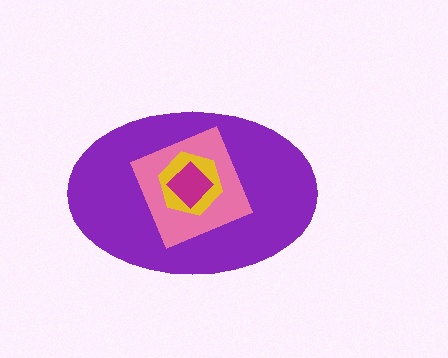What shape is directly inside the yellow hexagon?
The magenta diamond.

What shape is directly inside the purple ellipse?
The pink square.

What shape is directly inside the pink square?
The yellow hexagon.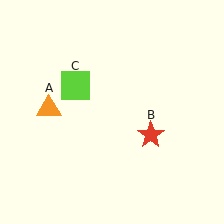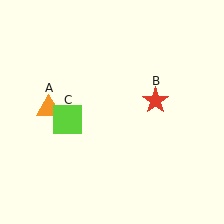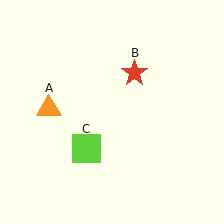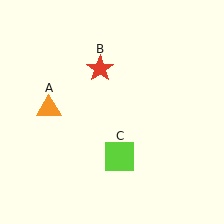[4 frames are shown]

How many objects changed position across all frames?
2 objects changed position: red star (object B), lime square (object C).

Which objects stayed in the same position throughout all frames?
Orange triangle (object A) remained stationary.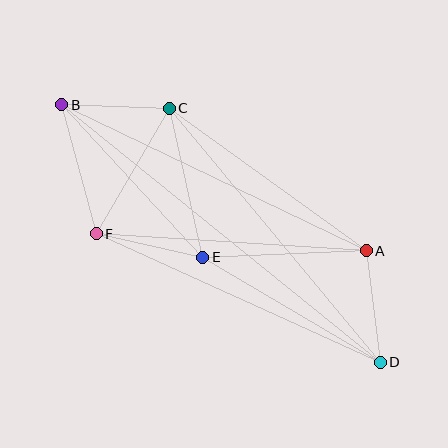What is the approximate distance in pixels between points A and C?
The distance between A and C is approximately 243 pixels.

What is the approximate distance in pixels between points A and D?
The distance between A and D is approximately 112 pixels.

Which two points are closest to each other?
Points B and C are closest to each other.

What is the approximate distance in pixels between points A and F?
The distance between A and F is approximately 270 pixels.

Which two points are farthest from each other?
Points B and D are farthest from each other.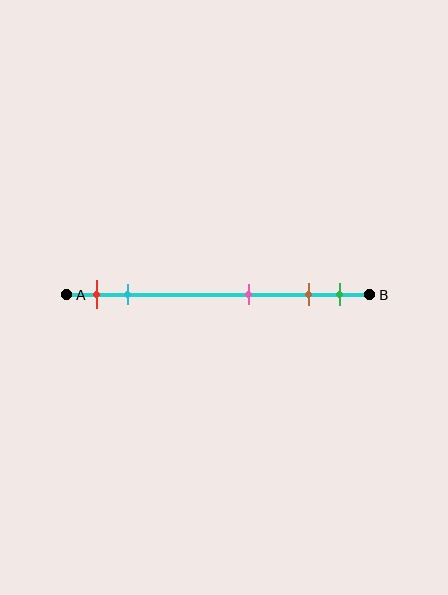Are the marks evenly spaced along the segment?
No, the marks are not evenly spaced.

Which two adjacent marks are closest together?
The brown and green marks are the closest adjacent pair.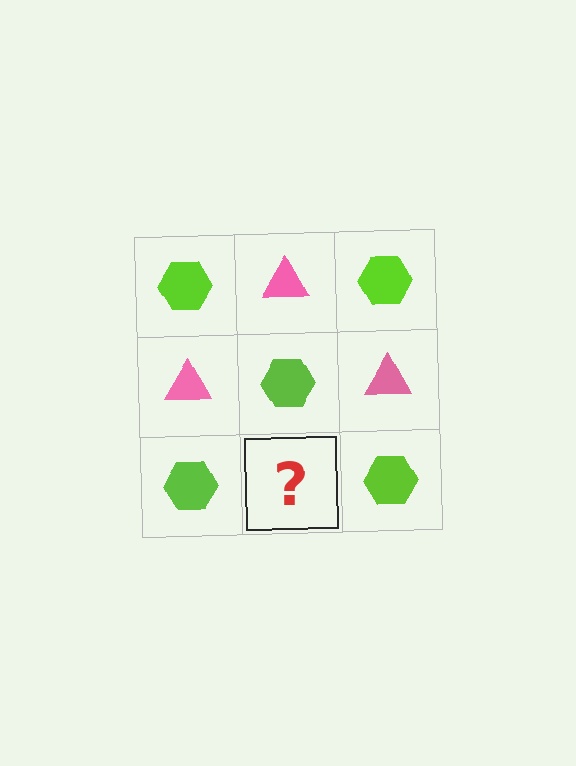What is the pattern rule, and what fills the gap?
The rule is that it alternates lime hexagon and pink triangle in a checkerboard pattern. The gap should be filled with a pink triangle.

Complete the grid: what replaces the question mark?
The question mark should be replaced with a pink triangle.